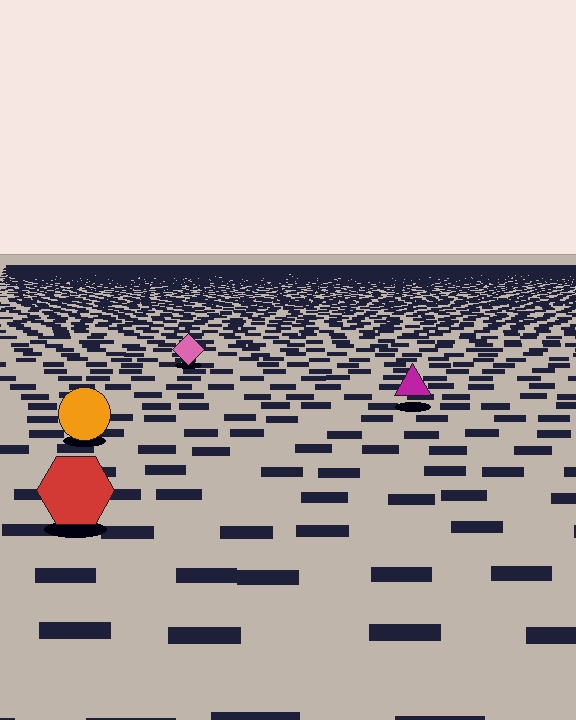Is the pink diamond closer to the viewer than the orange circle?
No. The orange circle is closer — you can tell from the texture gradient: the ground texture is coarser near it.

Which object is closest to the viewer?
The red hexagon is closest. The texture marks near it are larger and more spread out.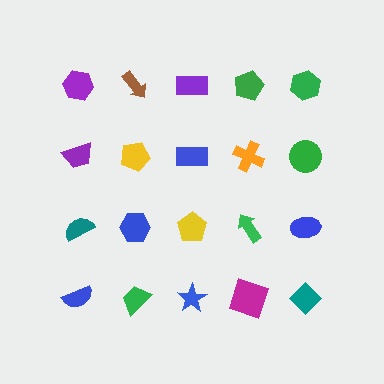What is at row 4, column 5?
A teal diamond.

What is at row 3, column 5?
A blue ellipse.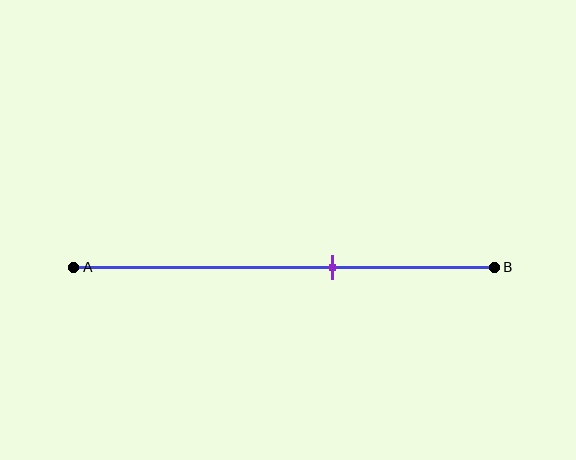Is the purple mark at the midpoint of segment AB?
No, the mark is at about 60% from A, not at the 50% midpoint.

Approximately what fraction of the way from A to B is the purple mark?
The purple mark is approximately 60% of the way from A to B.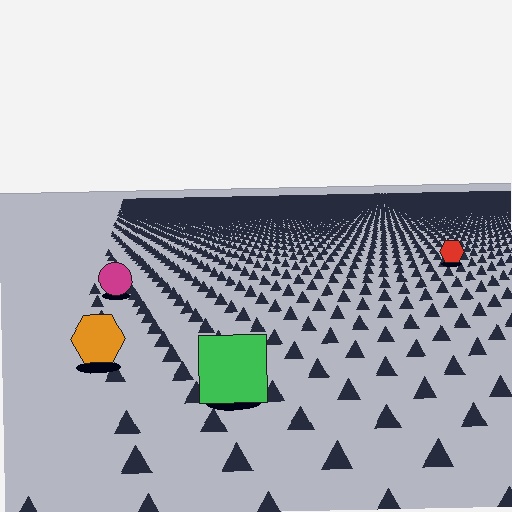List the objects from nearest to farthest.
From nearest to farthest: the green square, the orange hexagon, the magenta circle, the red hexagon.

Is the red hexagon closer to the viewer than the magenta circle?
No. The magenta circle is closer — you can tell from the texture gradient: the ground texture is coarser near it.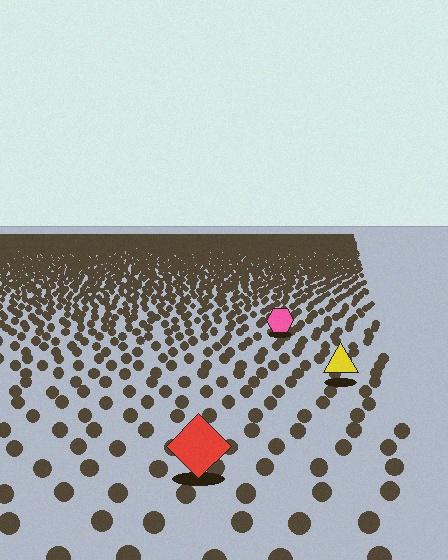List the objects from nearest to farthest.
From nearest to farthest: the red diamond, the yellow triangle, the pink hexagon.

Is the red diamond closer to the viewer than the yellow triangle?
Yes. The red diamond is closer — you can tell from the texture gradient: the ground texture is coarser near it.